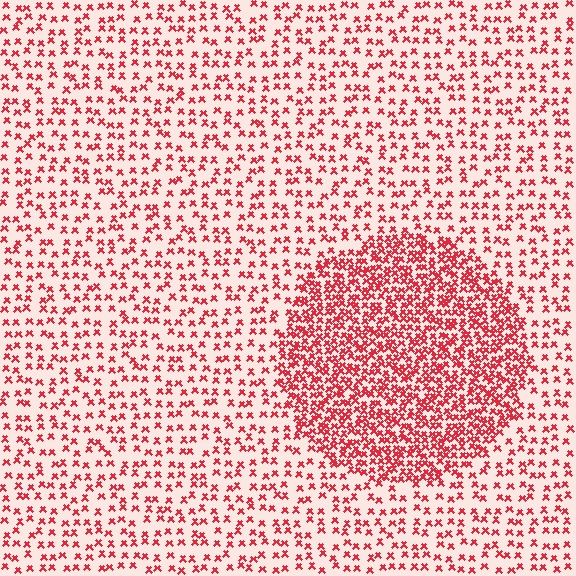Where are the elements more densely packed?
The elements are more densely packed inside the circle boundary.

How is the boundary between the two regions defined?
The boundary is defined by a change in element density (approximately 2.4x ratio). All elements are the same color, size, and shape.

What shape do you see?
I see a circle.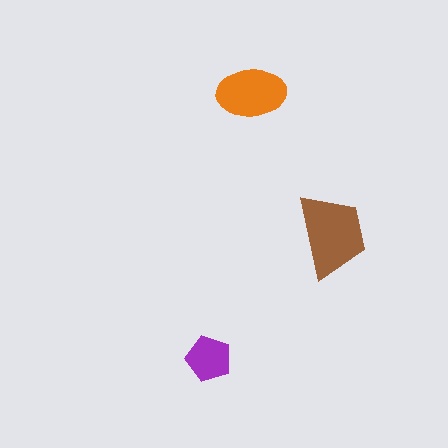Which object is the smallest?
The purple pentagon.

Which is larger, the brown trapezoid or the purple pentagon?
The brown trapezoid.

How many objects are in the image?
There are 3 objects in the image.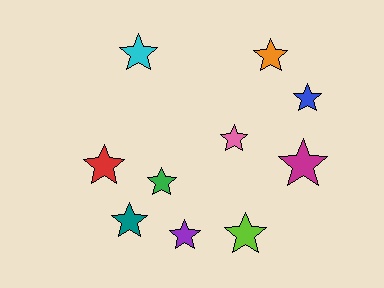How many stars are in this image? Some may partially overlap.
There are 10 stars.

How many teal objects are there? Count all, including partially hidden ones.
There is 1 teal object.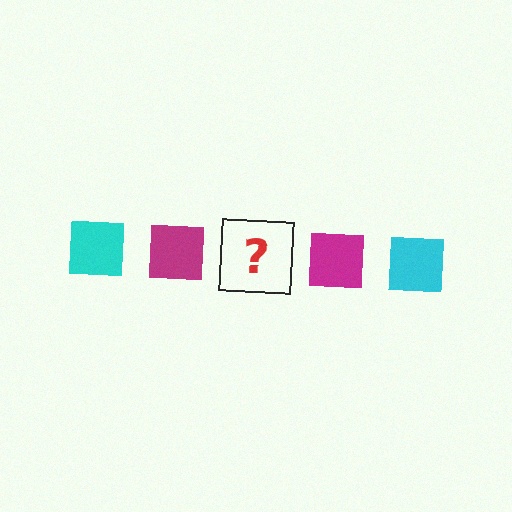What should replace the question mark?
The question mark should be replaced with a cyan square.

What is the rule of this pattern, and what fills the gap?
The rule is that the pattern cycles through cyan, magenta squares. The gap should be filled with a cyan square.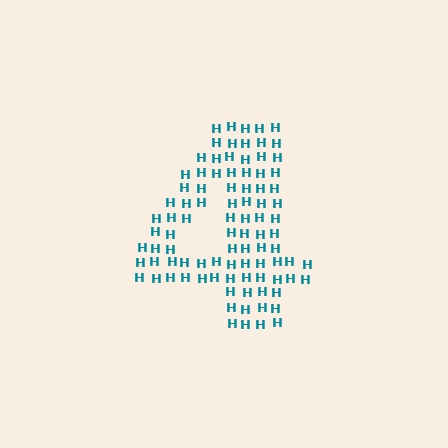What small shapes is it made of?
It is made of small letter H's.